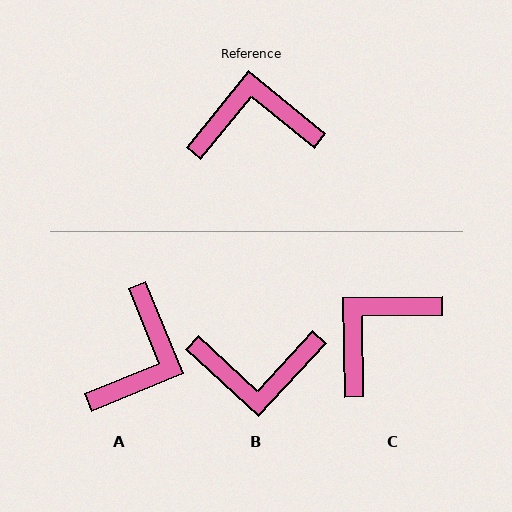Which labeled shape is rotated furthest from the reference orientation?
B, about 176 degrees away.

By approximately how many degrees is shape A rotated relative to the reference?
Approximately 119 degrees clockwise.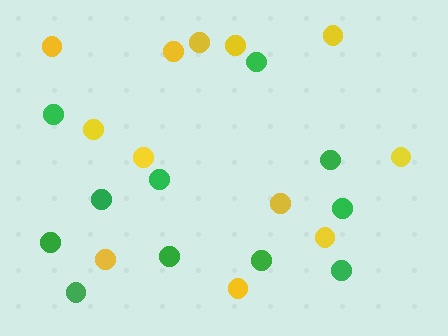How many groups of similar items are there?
There are 2 groups: one group of yellow circles (12) and one group of green circles (11).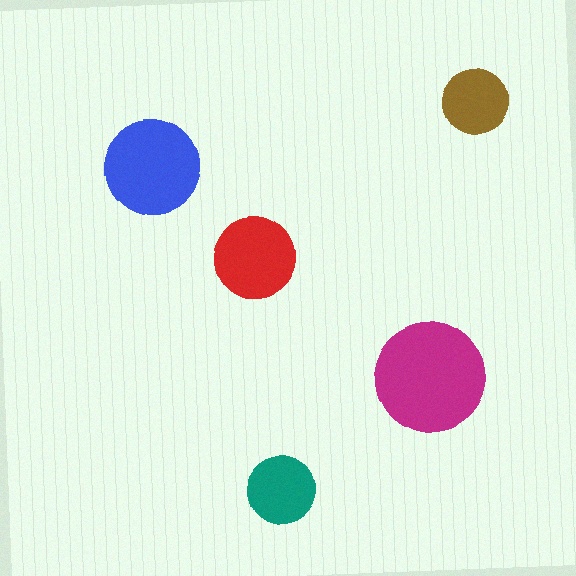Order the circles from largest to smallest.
the magenta one, the blue one, the red one, the teal one, the brown one.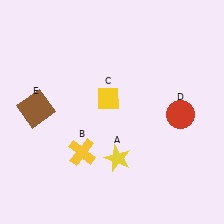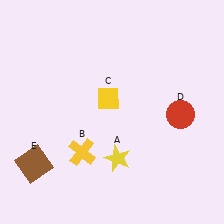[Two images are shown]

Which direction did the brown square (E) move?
The brown square (E) moved down.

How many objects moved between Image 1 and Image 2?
1 object moved between the two images.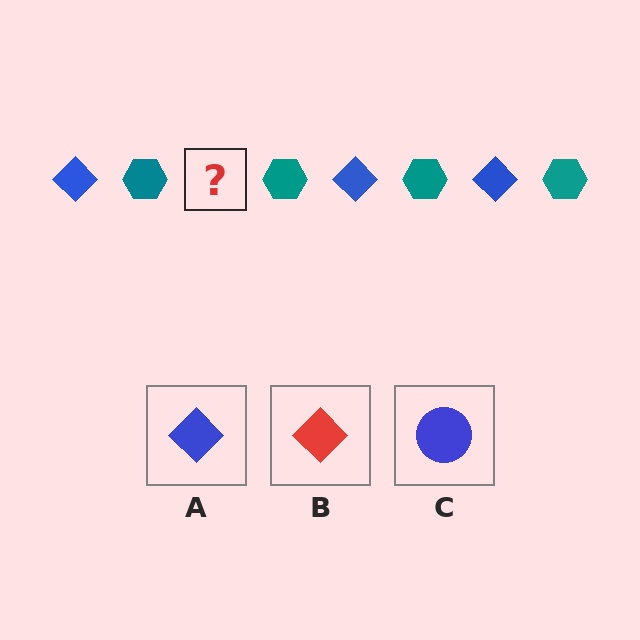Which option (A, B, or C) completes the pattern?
A.